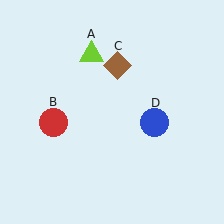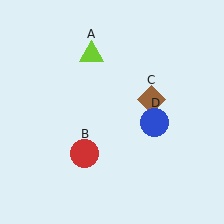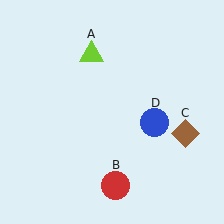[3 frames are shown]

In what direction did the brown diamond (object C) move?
The brown diamond (object C) moved down and to the right.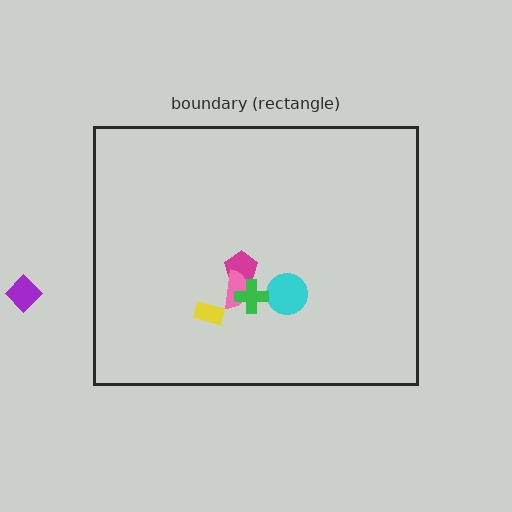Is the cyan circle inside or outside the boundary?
Inside.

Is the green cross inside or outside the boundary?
Inside.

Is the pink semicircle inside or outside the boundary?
Inside.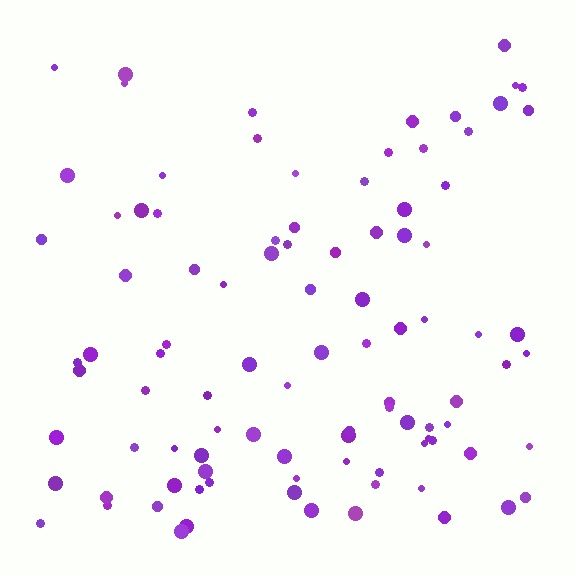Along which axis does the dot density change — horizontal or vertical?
Vertical.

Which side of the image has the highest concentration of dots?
The bottom.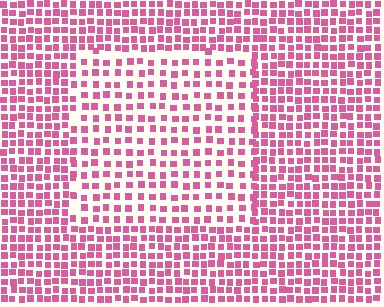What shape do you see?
I see a rectangle.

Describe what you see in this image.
The image contains small pink elements arranged at two different densities. A rectangle-shaped region is visible where the elements are less densely packed than the surrounding area.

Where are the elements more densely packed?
The elements are more densely packed outside the rectangle boundary.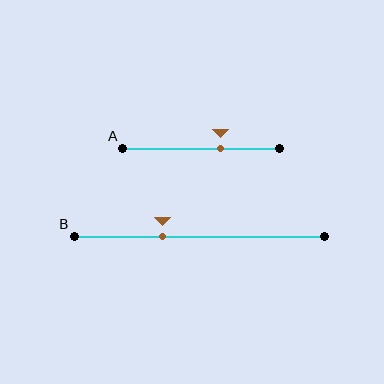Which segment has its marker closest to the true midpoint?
Segment A has its marker closest to the true midpoint.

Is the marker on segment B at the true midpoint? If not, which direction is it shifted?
No, the marker on segment B is shifted to the left by about 15% of the segment length.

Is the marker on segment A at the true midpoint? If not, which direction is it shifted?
No, the marker on segment A is shifted to the right by about 12% of the segment length.